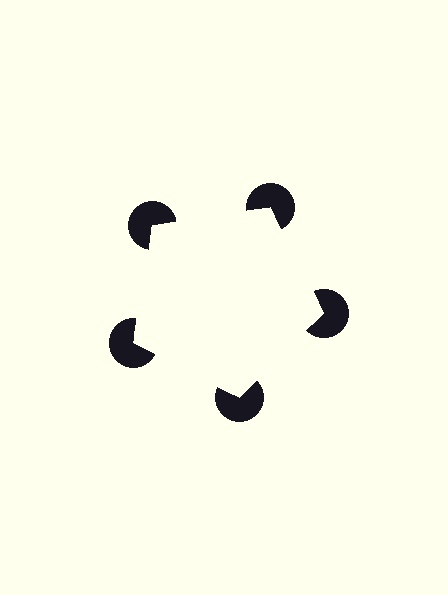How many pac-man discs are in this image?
There are 5 — one at each vertex of the illusory pentagon.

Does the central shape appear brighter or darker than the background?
It typically appears slightly brighter than the background, even though no actual brightness change is drawn.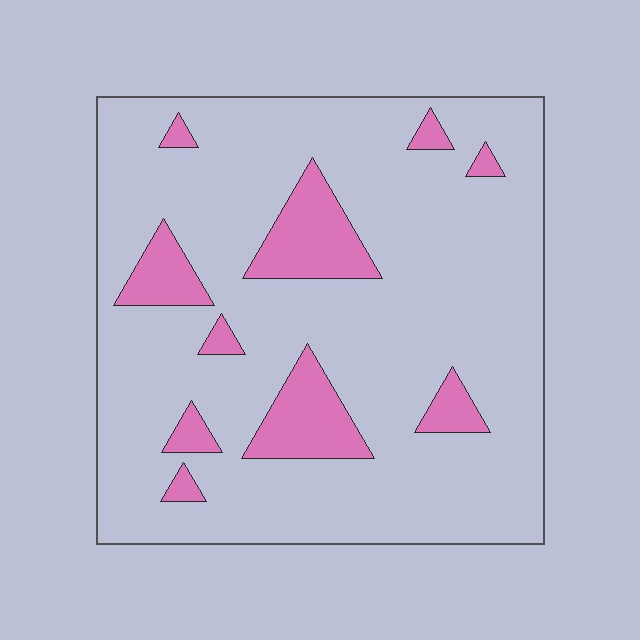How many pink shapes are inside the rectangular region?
10.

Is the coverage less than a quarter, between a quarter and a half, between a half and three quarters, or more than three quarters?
Less than a quarter.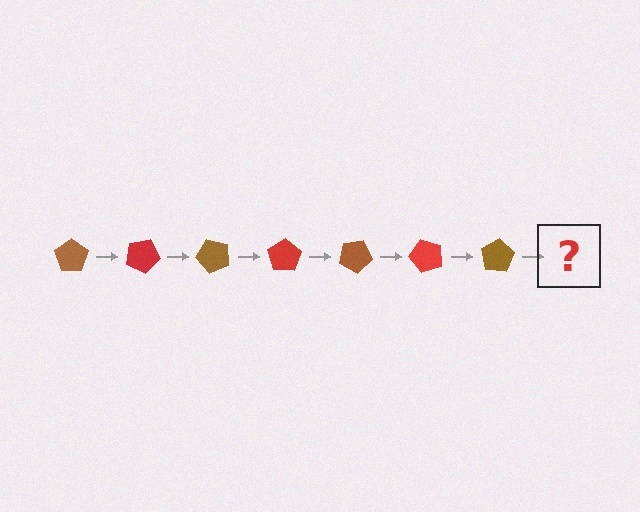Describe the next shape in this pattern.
It should be a red pentagon, rotated 175 degrees from the start.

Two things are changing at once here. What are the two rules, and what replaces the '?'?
The two rules are that it rotates 25 degrees each step and the color cycles through brown and red. The '?' should be a red pentagon, rotated 175 degrees from the start.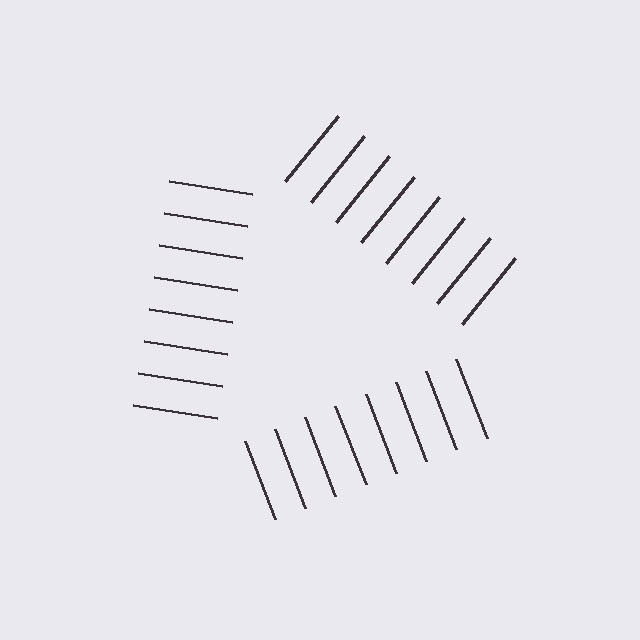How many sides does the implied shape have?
3 sides — the line-ends trace a triangle.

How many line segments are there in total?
24 — 8 along each of the 3 edges.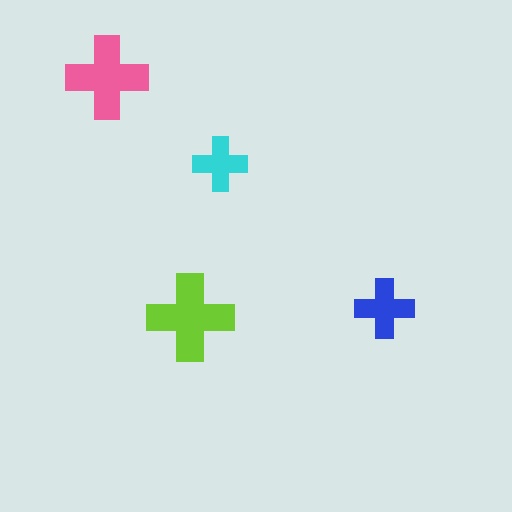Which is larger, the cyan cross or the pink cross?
The pink one.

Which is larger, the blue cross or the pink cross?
The pink one.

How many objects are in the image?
There are 4 objects in the image.